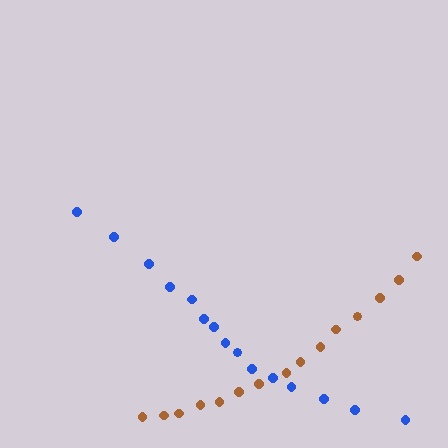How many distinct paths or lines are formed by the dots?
There are 2 distinct paths.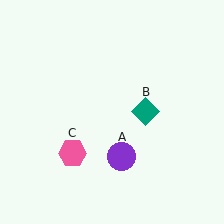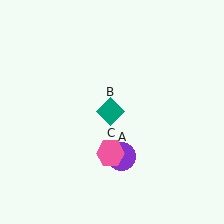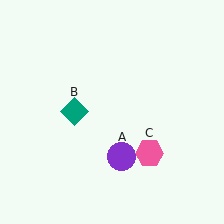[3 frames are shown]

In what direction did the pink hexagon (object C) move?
The pink hexagon (object C) moved right.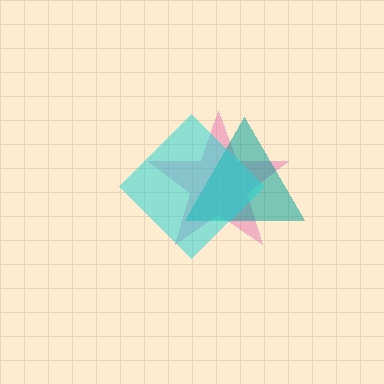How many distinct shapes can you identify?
There are 3 distinct shapes: a pink star, a teal triangle, a cyan diamond.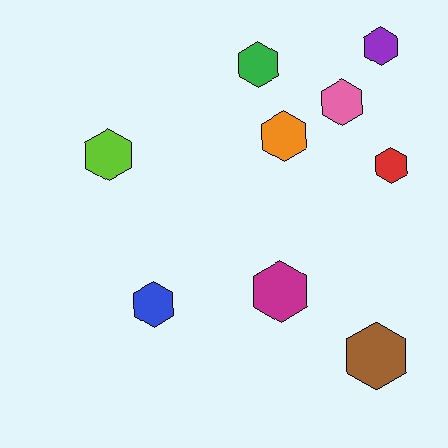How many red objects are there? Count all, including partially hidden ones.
There is 1 red object.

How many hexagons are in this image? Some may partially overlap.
There are 9 hexagons.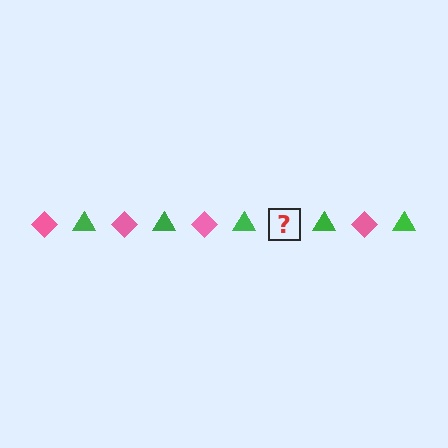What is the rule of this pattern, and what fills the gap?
The rule is that the pattern alternates between pink diamond and green triangle. The gap should be filled with a pink diamond.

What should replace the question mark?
The question mark should be replaced with a pink diamond.